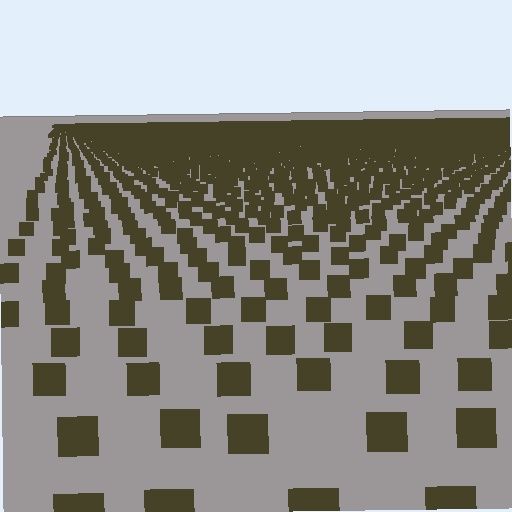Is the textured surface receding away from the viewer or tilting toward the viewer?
The surface is receding away from the viewer. Texture elements get smaller and denser toward the top.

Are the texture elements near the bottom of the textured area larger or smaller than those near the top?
Larger. Near the bottom, elements are closer to the viewer and appear at a bigger on-screen size.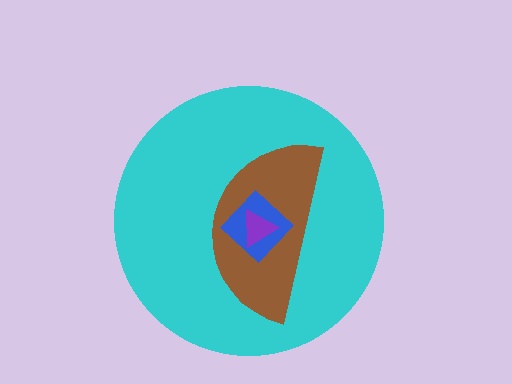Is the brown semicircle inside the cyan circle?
Yes.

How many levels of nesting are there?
4.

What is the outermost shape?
The cyan circle.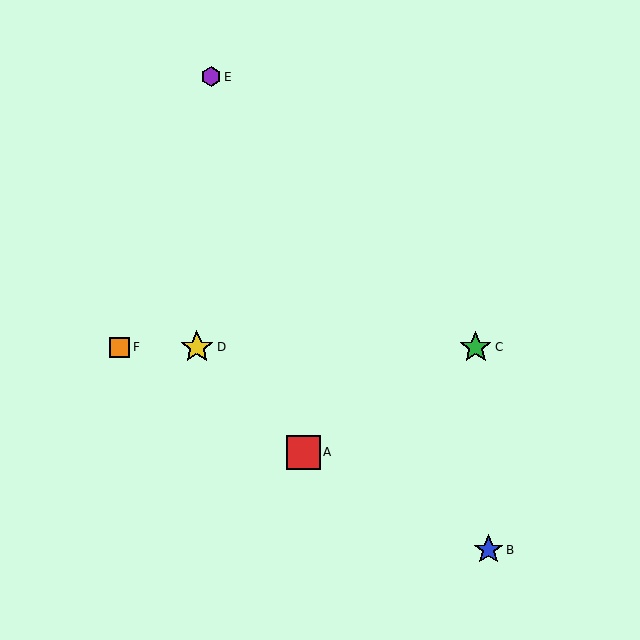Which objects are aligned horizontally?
Objects C, D, F are aligned horizontally.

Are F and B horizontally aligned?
No, F is at y≈347 and B is at y≈550.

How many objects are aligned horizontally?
3 objects (C, D, F) are aligned horizontally.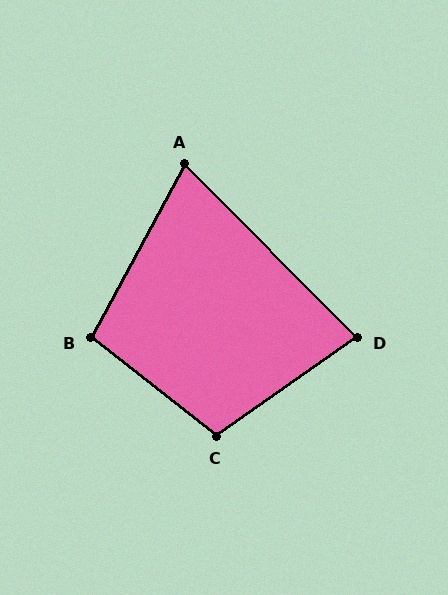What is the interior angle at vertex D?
Approximately 80 degrees (acute).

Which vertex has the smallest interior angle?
A, at approximately 73 degrees.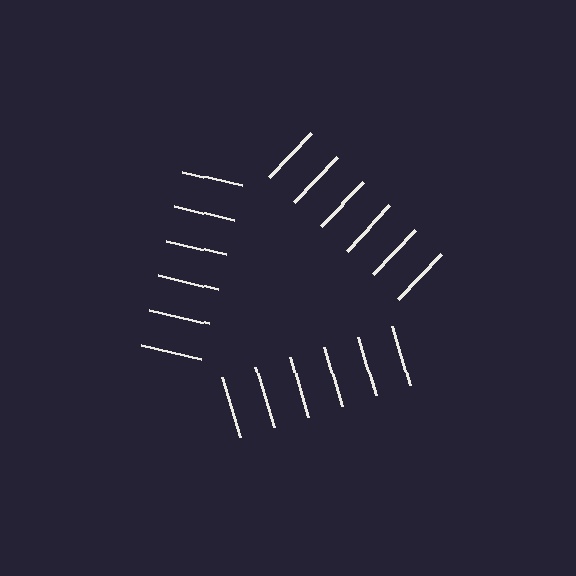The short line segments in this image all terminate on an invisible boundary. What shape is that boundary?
An illusory triangle — the line segments terminate on its edges but no continuous stroke is drawn.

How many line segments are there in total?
18 — 6 along each of the 3 edges.